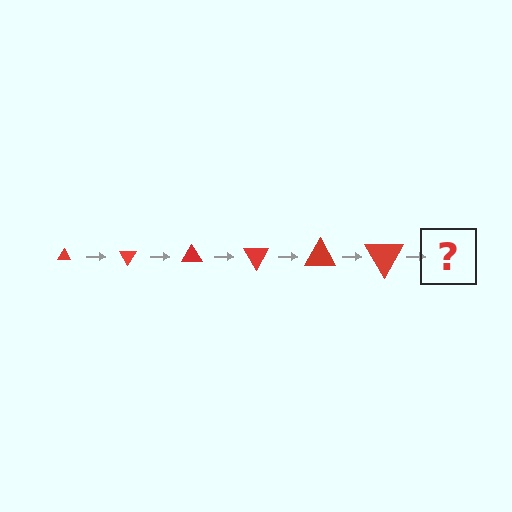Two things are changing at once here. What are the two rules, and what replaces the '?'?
The two rules are that the triangle grows larger each step and it rotates 60 degrees each step. The '?' should be a triangle, larger than the previous one and rotated 360 degrees from the start.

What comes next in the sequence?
The next element should be a triangle, larger than the previous one and rotated 360 degrees from the start.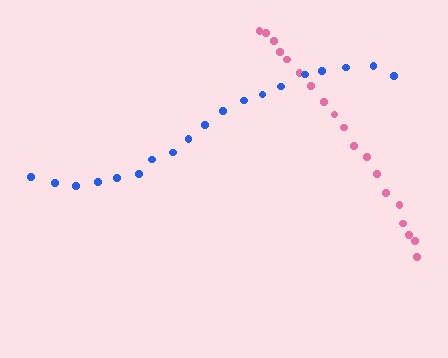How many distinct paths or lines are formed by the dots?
There are 2 distinct paths.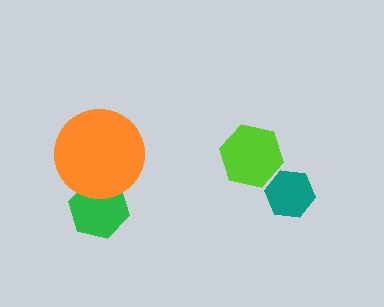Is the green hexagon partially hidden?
Yes, it is partially covered by another shape.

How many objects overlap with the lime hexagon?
0 objects overlap with the lime hexagon.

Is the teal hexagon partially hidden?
No, no other shape covers it.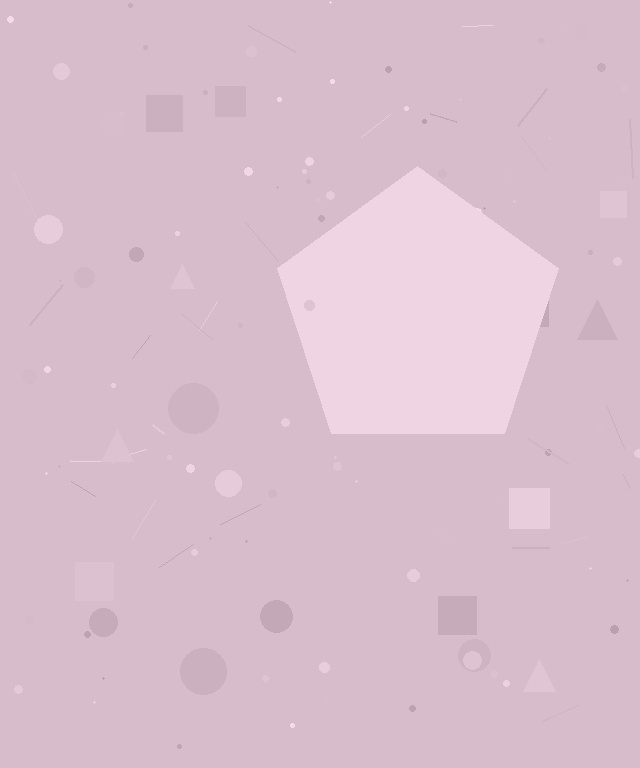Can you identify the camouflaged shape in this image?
The camouflaged shape is a pentagon.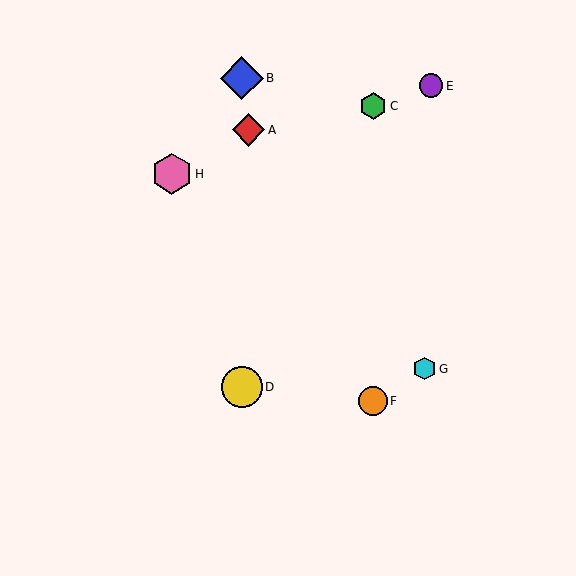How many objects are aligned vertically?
2 objects (C, F) are aligned vertically.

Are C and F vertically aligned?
Yes, both are at x≈373.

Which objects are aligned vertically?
Objects C, F are aligned vertically.